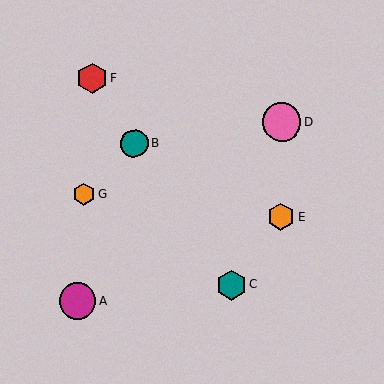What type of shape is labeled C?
Shape C is a teal hexagon.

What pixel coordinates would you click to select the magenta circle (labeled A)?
Click at (78, 301) to select the magenta circle A.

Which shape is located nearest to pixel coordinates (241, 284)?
The teal hexagon (labeled C) at (232, 285) is nearest to that location.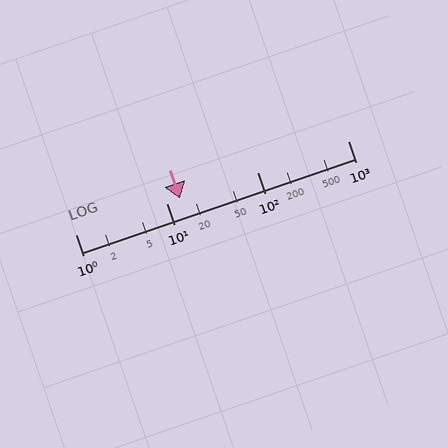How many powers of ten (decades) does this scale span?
The scale spans 3 decades, from 1 to 1000.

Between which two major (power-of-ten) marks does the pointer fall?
The pointer is between 10 and 100.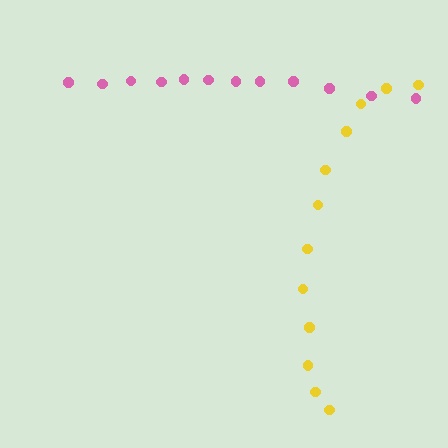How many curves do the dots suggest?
There are 2 distinct paths.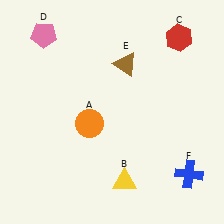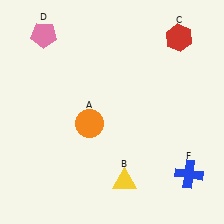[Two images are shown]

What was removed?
The brown triangle (E) was removed in Image 2.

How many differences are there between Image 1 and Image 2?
There is 1 difference between the two images.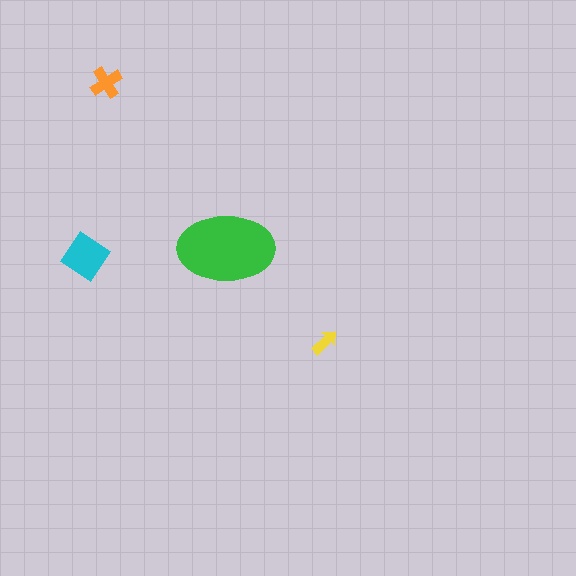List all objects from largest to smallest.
The green ellipse, the cyan diamond, the orange cross, the yellow arrow.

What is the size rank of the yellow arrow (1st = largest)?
4th.